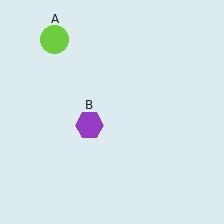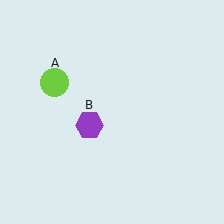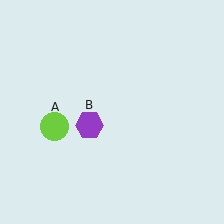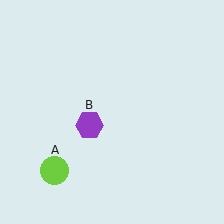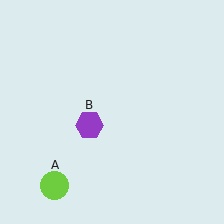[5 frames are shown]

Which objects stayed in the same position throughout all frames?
Purple hexagon (object B) remained stationary.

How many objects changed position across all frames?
1 object changed position: lime circle (object A).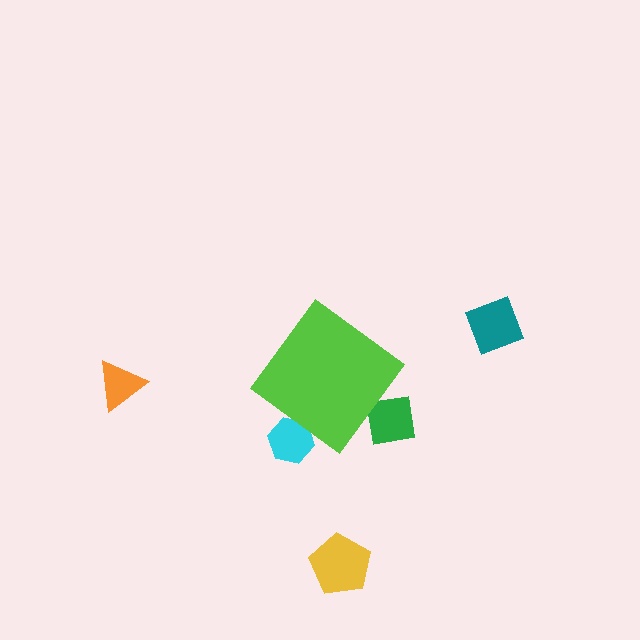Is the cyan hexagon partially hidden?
Yes, the cyan hexagon is partially hidden behind the lime diamond.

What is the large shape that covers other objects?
A lime diamond.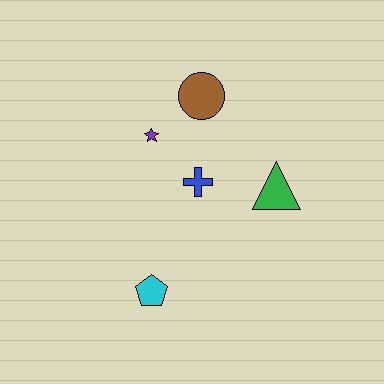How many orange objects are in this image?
There are no orange objects.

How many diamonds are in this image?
There are no diamonds.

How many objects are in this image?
There are 5 objects.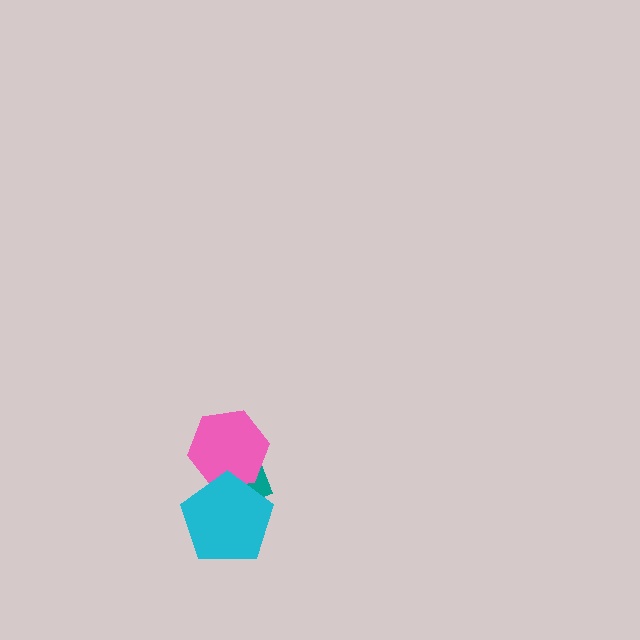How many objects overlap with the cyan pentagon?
2 objects overlap with the cyan pentagon.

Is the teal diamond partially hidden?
Yes, it is partially covered by another shape.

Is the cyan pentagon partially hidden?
No, no other shape covers it.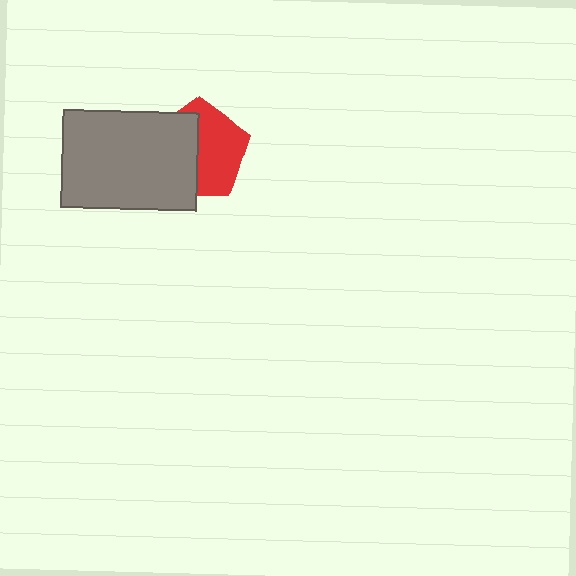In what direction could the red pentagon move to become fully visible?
The red pentagon could move right. That would shift it out from behind the gray rectangle entirely.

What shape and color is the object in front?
The object in front is a gray rectangle.